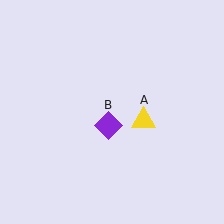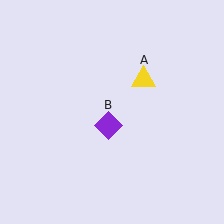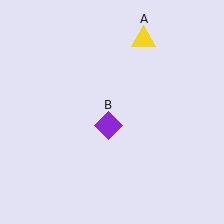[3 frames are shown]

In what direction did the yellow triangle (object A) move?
The yellow triangle (object A) moved up.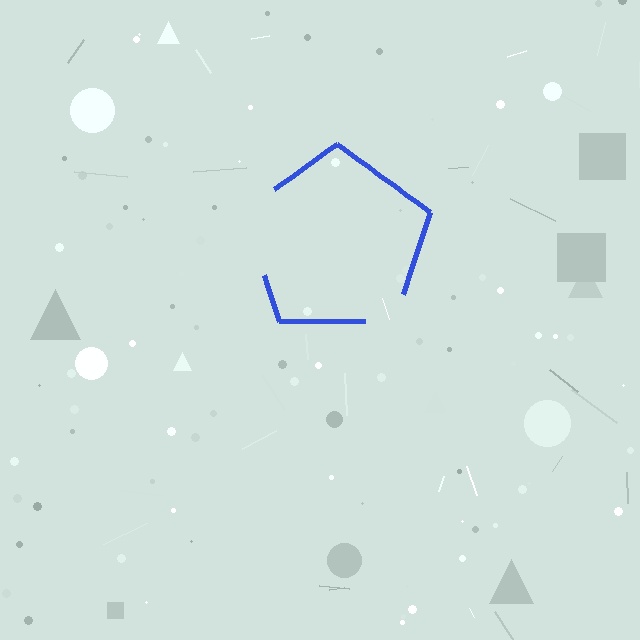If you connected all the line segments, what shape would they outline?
They would outline a pentagon.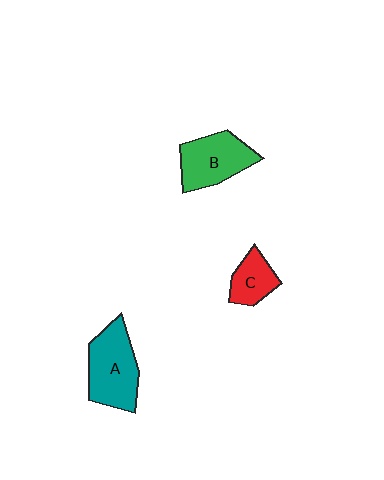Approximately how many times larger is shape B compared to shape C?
Approximately 1.7 times.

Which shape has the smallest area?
Shape C (red).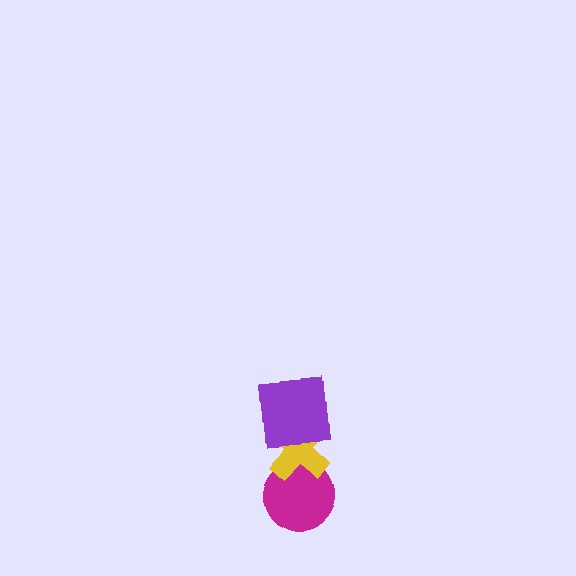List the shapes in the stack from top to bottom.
From top to bottom: the purple square, the yellow cross, the magenta circle.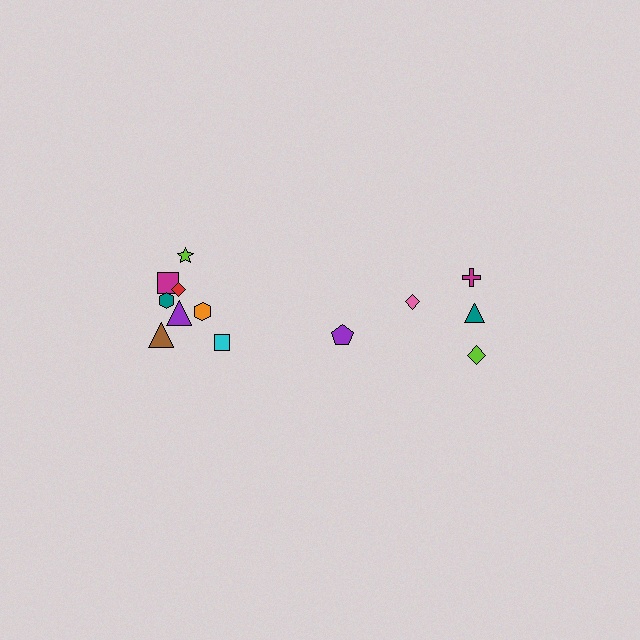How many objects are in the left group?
There are 8 objects.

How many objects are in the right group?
There are 5 objects.